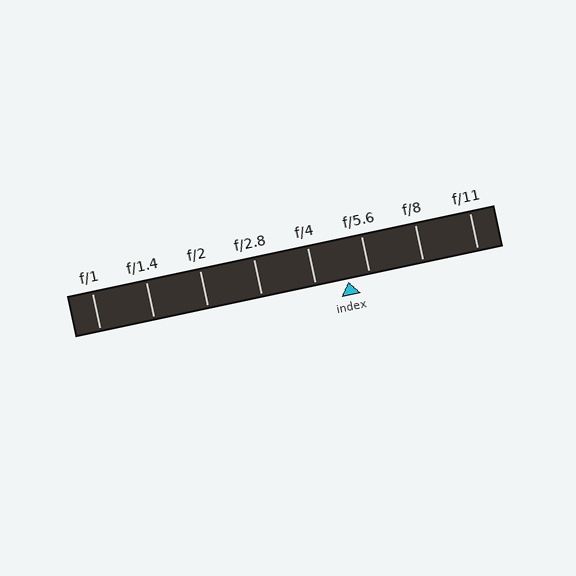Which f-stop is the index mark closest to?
The index mark is closest to f/5.6.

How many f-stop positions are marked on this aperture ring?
There are 8 f-stop positions marked.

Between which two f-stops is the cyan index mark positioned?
The index mark is between f/4 and f/5.6.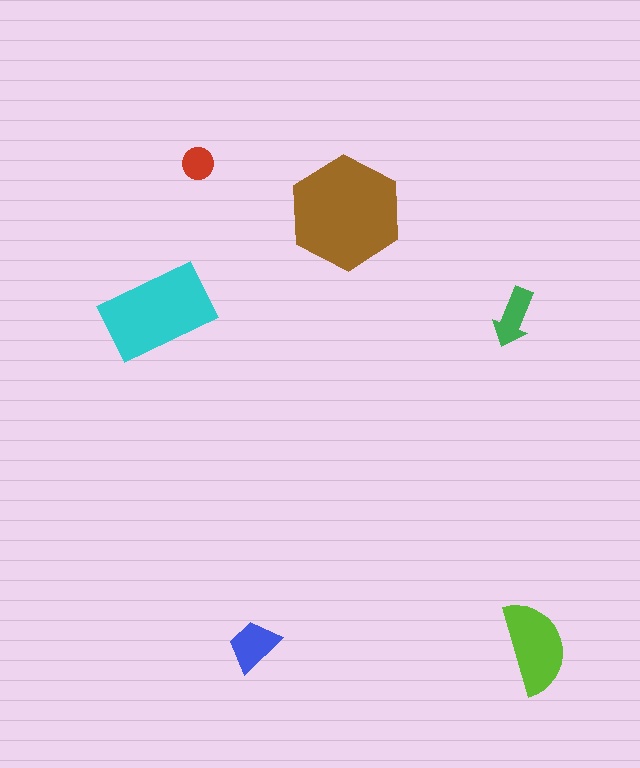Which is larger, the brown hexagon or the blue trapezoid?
The brown hexagon.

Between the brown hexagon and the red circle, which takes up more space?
The brown hexagon.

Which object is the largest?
The brown hexagon.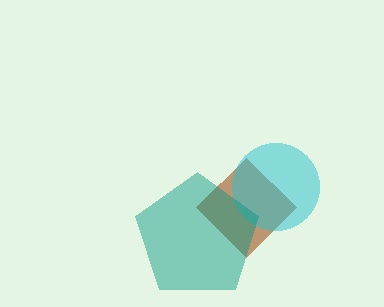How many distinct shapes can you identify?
There are 3 distinct shapes: a brown diamond, a cyan circle, a teal pentagon.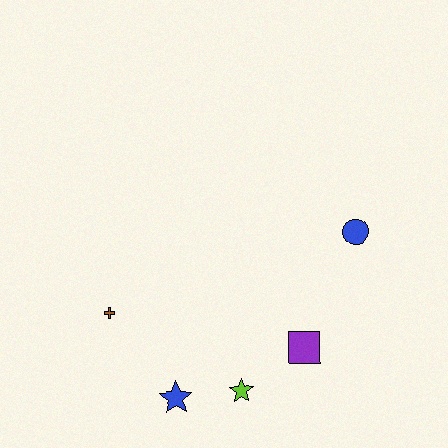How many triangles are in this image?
There are no triangles.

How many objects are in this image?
There are 5 objects.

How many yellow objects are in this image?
There are no yellow objects.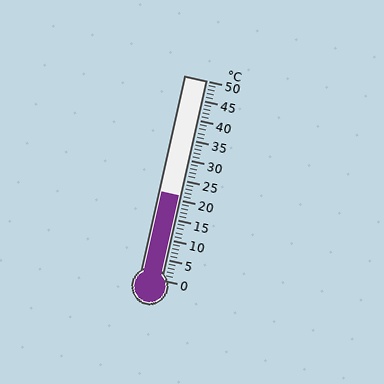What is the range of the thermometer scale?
The thermometer scale ranges from 0°C to 50°C.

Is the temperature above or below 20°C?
The temperature is above 20°C.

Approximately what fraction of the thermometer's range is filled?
The thermometer is filled to approximately 40% of its range.